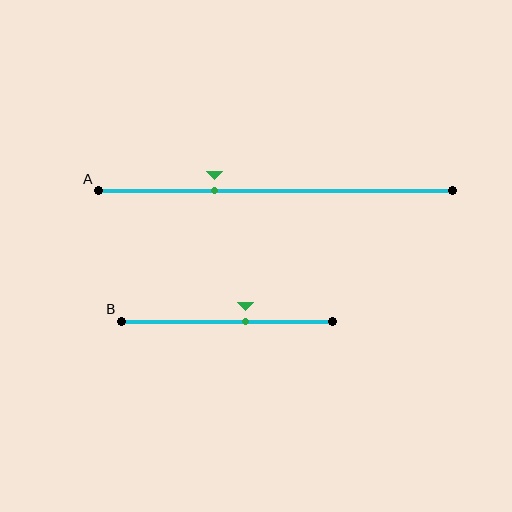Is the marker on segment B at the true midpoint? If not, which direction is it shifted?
No, the marker on segment B is shifted to the right by about 8% of the segment length.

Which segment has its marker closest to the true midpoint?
Segment B has its marker closest to the true midpoint.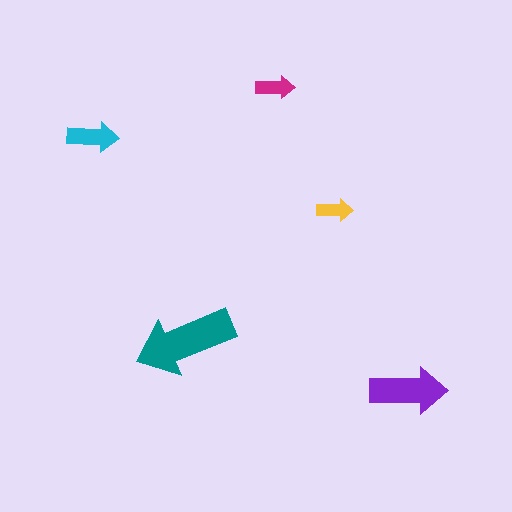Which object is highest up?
The magenta arrow is topmost.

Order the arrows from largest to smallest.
the teal one, the purple one, the cyan one, the magenta one, the yellow one.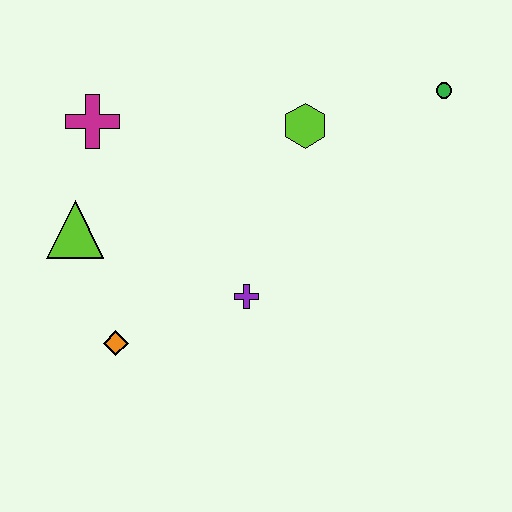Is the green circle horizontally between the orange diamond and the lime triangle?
No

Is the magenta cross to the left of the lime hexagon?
Yes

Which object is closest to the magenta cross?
The lime triangle is closest to the magenta cross.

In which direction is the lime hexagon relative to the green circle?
The lime hexagon is to the left of the green circle.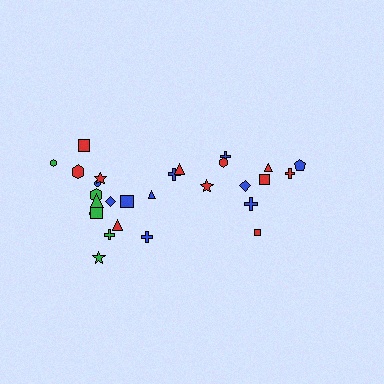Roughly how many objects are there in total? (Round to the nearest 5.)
Roughly 30 objects in total.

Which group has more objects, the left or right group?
The left group.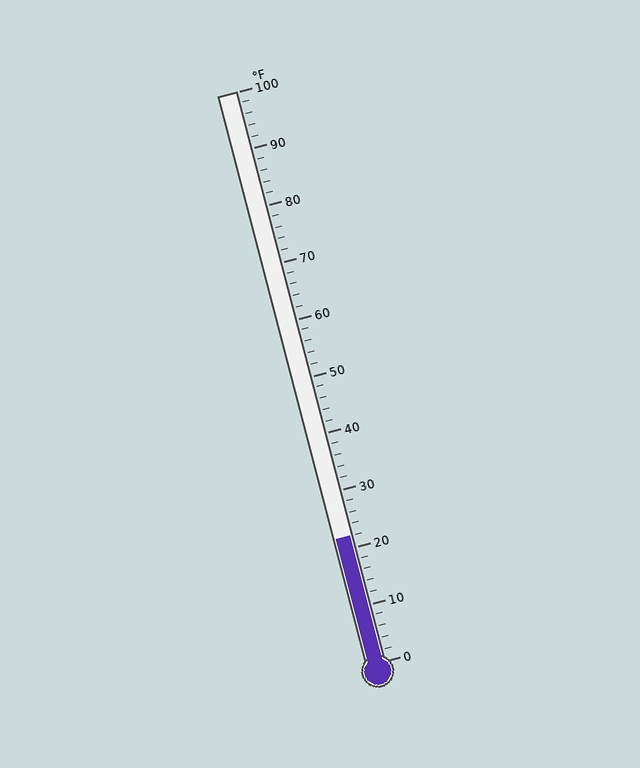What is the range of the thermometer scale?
The thermometer scale ranges from 0°F to 100°F.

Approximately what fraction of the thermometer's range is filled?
The thermometer is filled to approximately 20% of its range.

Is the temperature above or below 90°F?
The temperature is below 90°F.